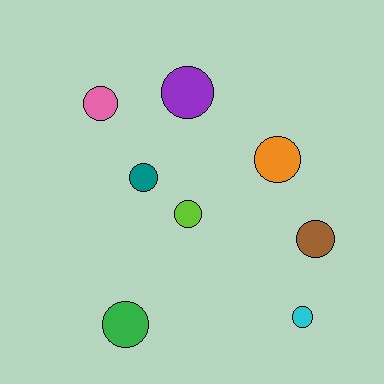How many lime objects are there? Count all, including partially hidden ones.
There is 1 lime object.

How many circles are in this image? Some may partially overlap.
There are 8 circles.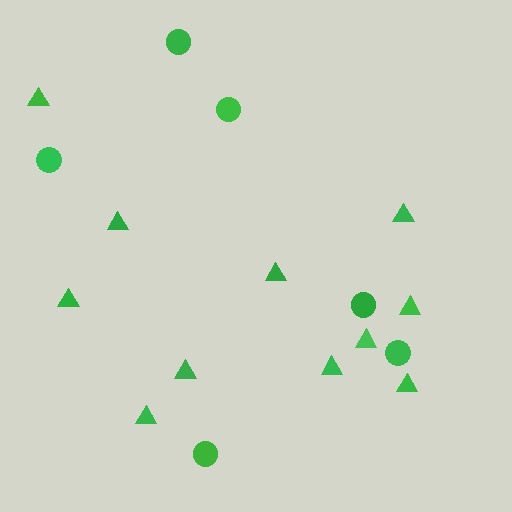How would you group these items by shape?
There are 2 groups: one group of triangles (11) and one group of circles (6).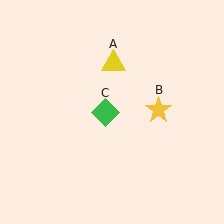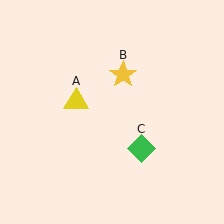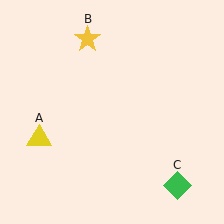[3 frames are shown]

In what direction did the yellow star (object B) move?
The yellow star (object B) moved up and to the left.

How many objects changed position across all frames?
3 objects changed position: yellow triangle (object A), yellow star (object B), green diamond (object C).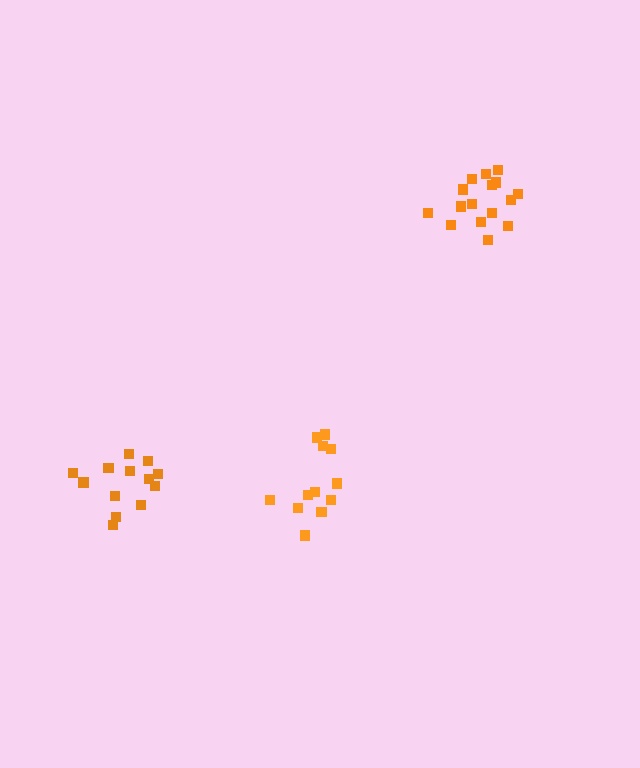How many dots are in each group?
Group 1: 12 dots, Group 2: 13 dots, Group 3: 16 dots (41 total).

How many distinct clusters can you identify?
There are 3 distinct clusters.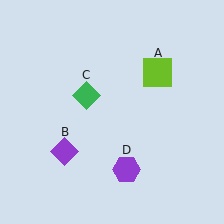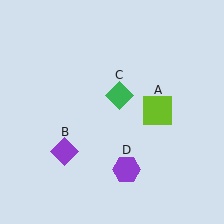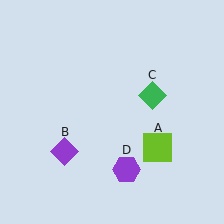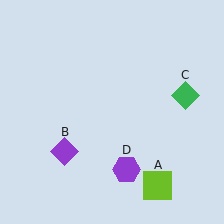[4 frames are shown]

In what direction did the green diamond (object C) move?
The green diamond (object C) moved right.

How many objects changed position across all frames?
2 objects changed position: lime square (object A), green diamond (object C).